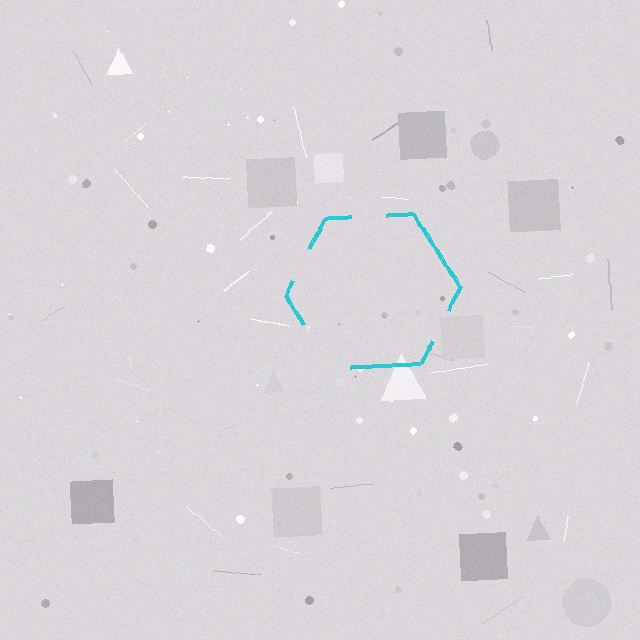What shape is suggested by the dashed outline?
The dashed outline suggests a hexagon.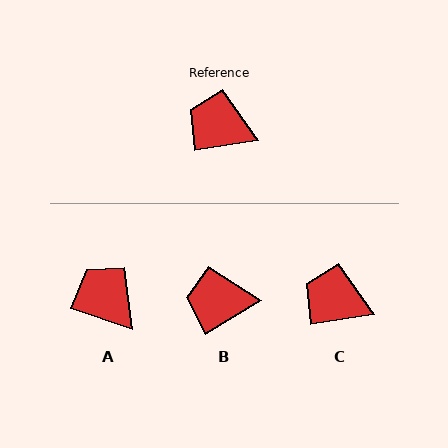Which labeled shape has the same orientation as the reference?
C.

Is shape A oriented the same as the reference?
No, it is off by about 28 degrees.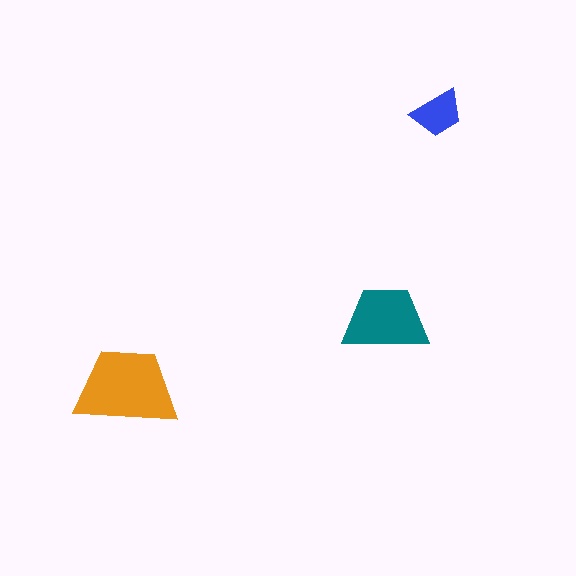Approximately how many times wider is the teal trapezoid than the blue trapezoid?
About 1.5 times wider.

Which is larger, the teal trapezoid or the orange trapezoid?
The orange one.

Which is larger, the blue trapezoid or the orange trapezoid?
The orange one.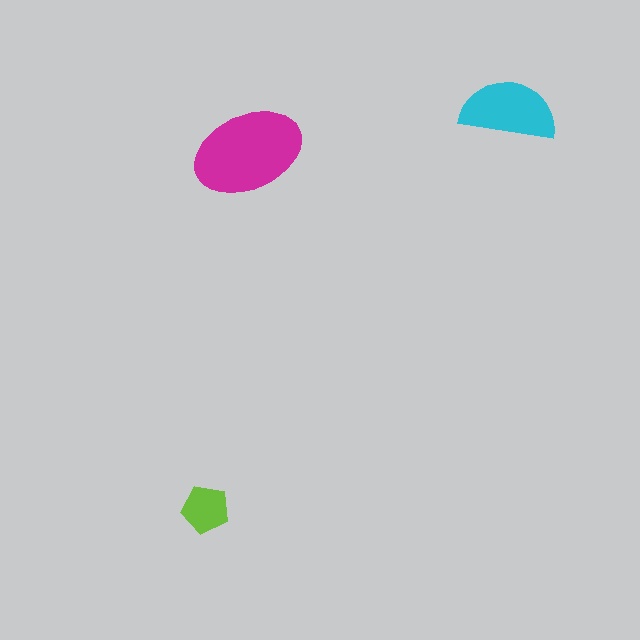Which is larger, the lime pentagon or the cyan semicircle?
The cyan semicircle.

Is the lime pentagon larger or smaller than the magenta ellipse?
Smaller.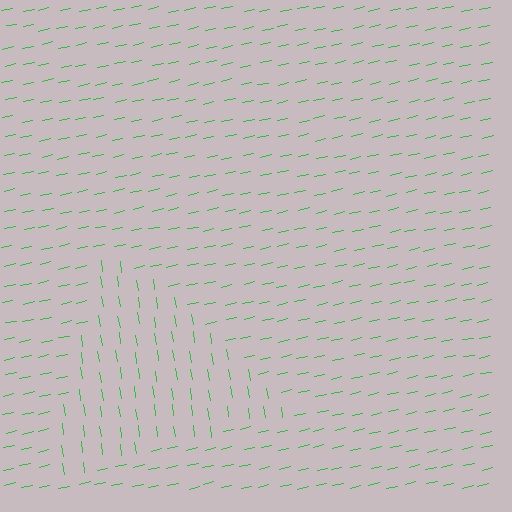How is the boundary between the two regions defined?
The boundary is defined purely by a change in line orientation (approximately 86 degrees difference). All lines are the same color and thickness.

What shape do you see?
I see a triangle.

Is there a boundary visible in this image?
Yes, there is a texture boundary formed by a change in line orientation.